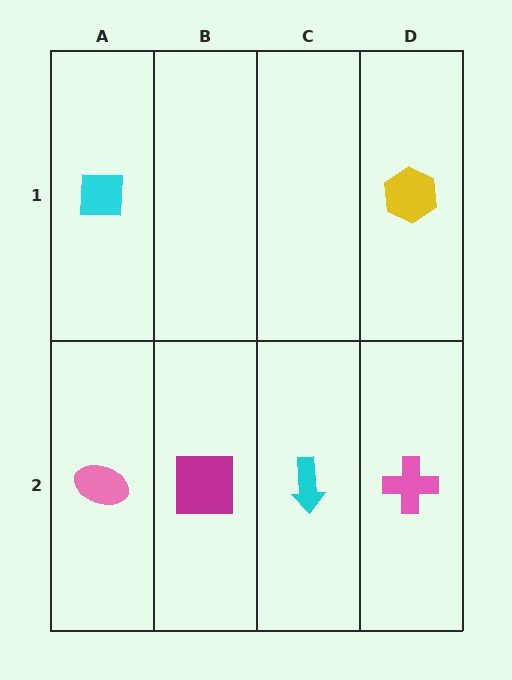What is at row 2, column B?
A magenta square.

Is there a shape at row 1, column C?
No, that cell is empty.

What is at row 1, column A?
A cyan square.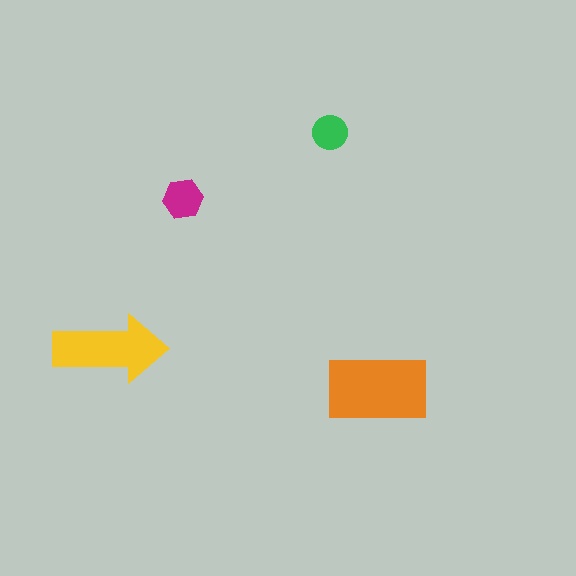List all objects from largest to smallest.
The orange rectangle, the yellow arrow, the magenta hexagon, the green circle.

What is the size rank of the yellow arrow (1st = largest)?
2nd.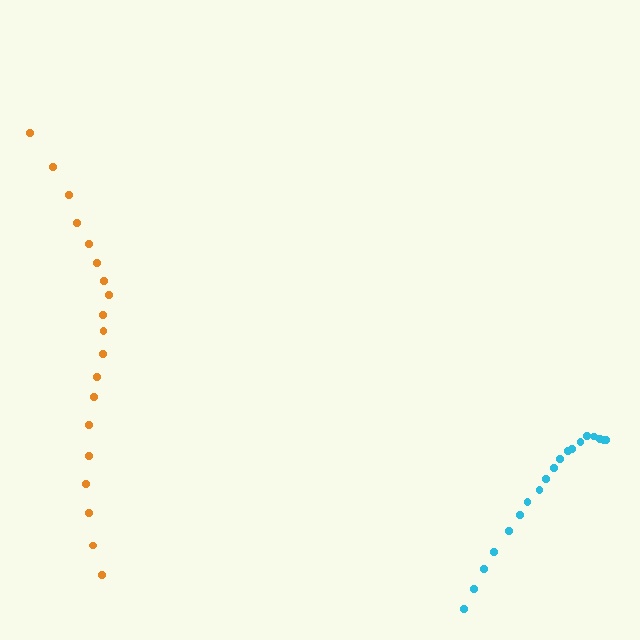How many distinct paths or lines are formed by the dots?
There are 2 distinct paths.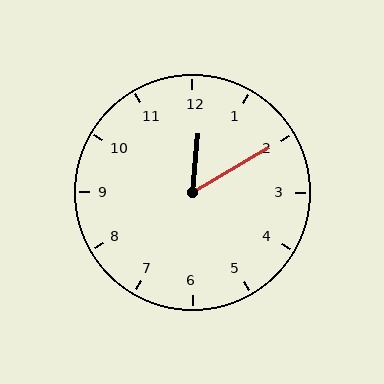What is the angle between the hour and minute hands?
Approximately 55 degrees.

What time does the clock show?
12:10.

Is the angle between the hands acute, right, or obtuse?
It is acute.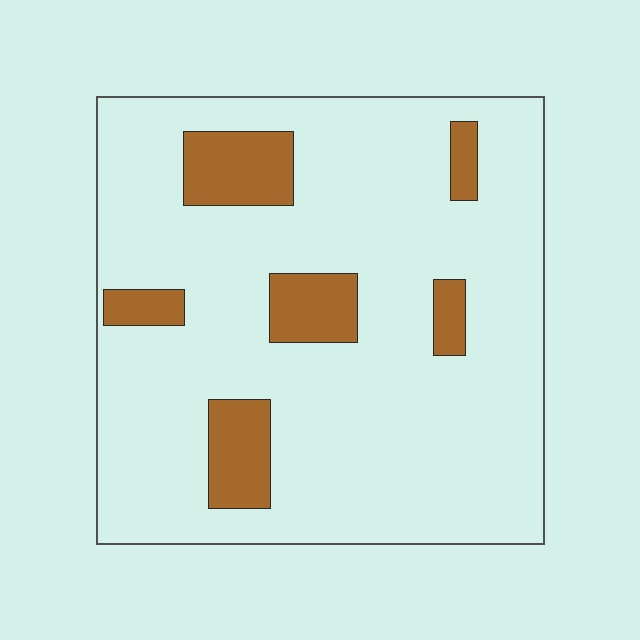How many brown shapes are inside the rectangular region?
6.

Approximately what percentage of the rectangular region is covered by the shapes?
Approximately 15%.